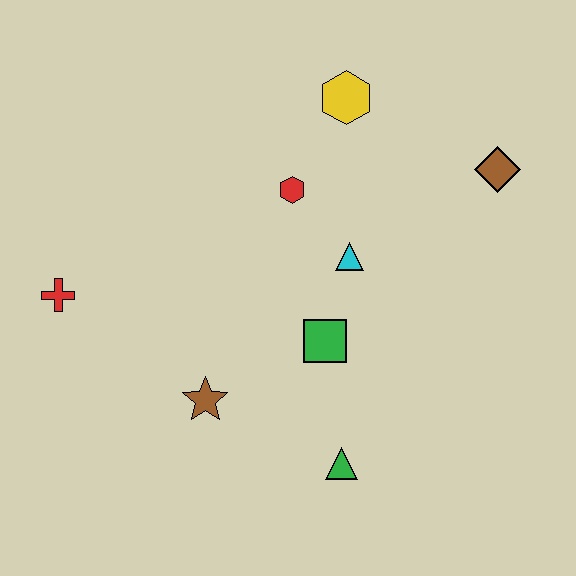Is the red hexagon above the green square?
Yes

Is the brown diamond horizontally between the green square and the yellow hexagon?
No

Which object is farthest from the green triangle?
The yellow hexagon is farthest from the green triangle.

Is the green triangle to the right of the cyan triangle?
No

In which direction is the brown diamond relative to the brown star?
The brown diamond is to the right of the brown star.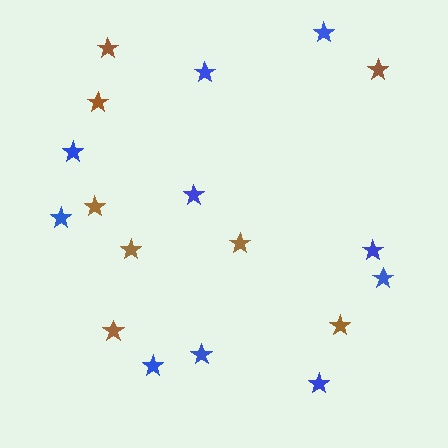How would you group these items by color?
There are 2 groups: one group of blue stars (10) and one group of brown stars (8).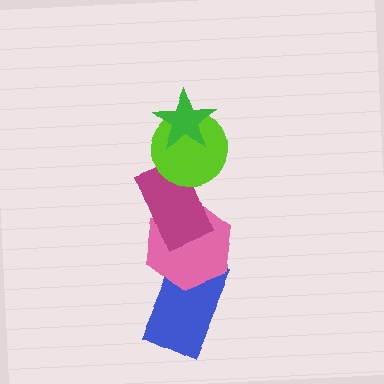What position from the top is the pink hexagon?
The pink hexagon is 4th from the top.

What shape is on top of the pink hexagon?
The magenta rectangle is on top of the pink hexagon.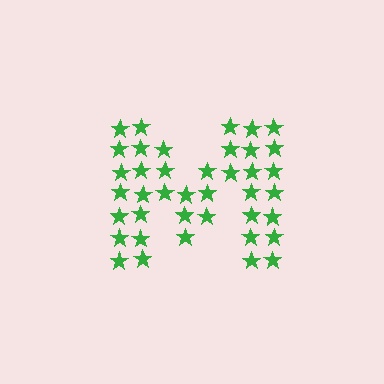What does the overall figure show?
The overall figure shows the letter M.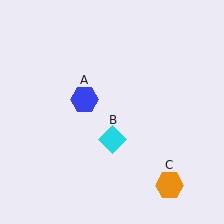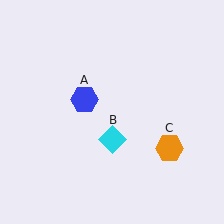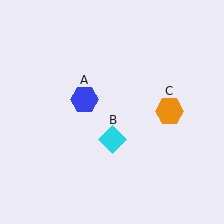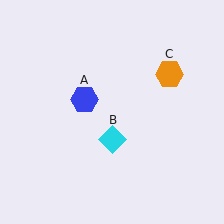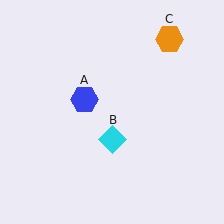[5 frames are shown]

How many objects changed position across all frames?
1 object changed position: orange hexagon (object C).